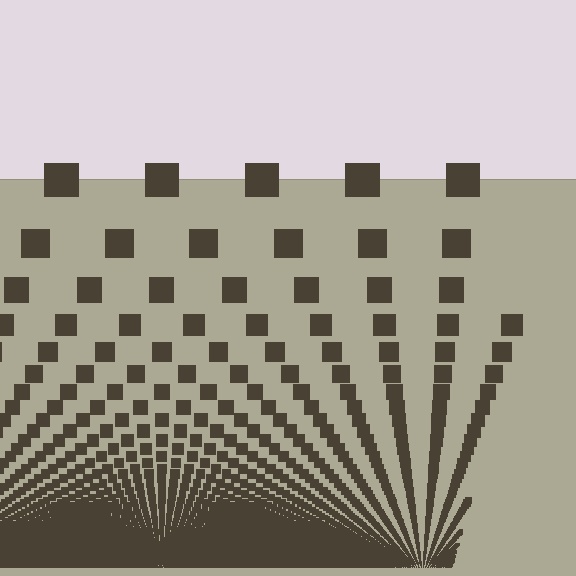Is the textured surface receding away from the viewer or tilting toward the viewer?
The surface appears to tilt toward the viewer. Texture elements get larger and sparser toward the top.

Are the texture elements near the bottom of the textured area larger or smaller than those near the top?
Smaller. The gradient is inverted — elements near the bottom are smaller and denser.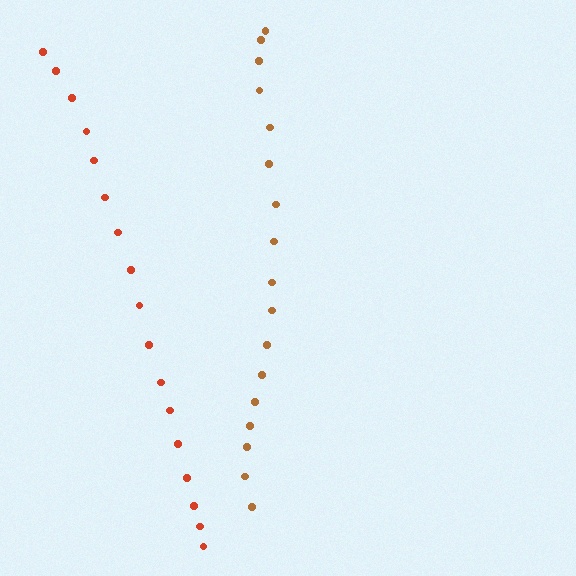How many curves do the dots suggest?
There are 2 distinct paths.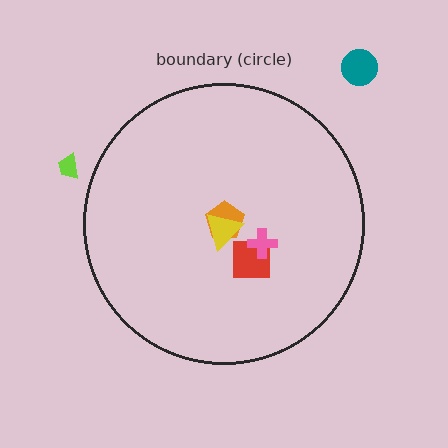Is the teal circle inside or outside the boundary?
Outside.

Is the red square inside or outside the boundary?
Inside.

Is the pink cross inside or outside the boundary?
Inside.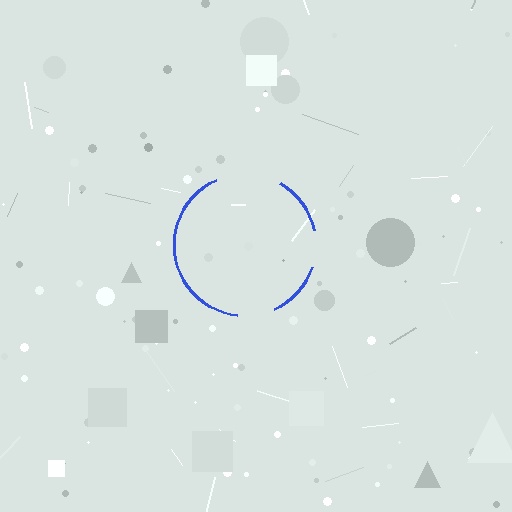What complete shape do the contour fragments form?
The contour fragments form a circle.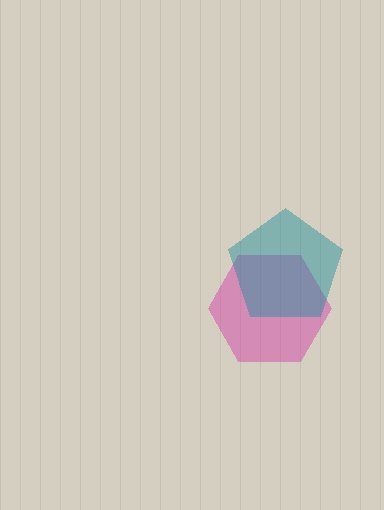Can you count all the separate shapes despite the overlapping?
Yes, there are 2 separate shapes.